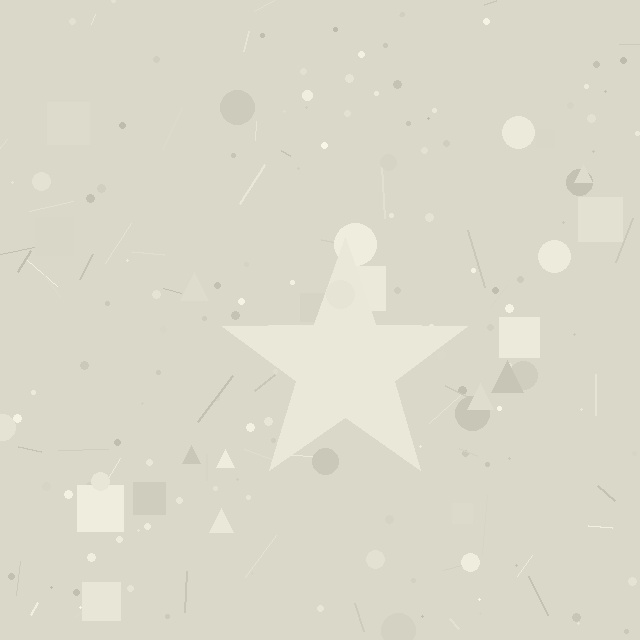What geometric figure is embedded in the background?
A star is embedded in the background.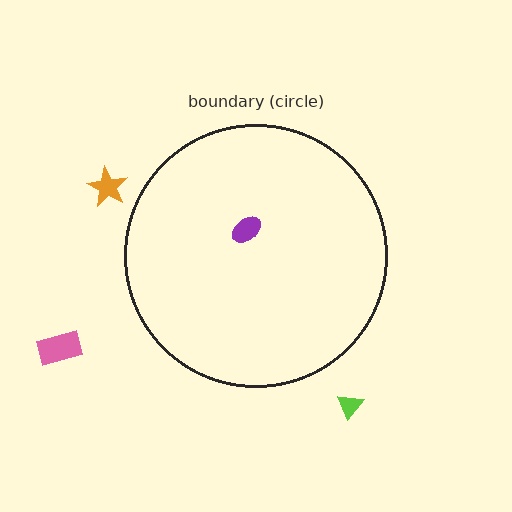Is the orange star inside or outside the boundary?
Outside.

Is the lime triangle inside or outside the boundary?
Outside.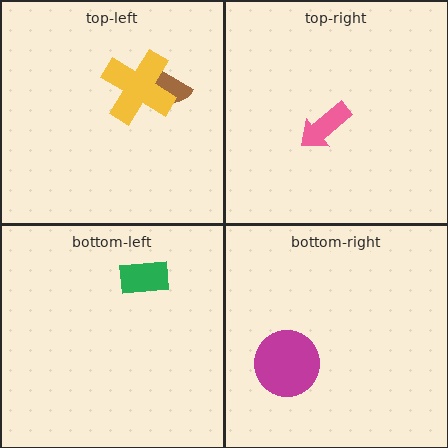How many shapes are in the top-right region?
1.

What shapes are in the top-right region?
The pink arrow.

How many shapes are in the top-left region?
2.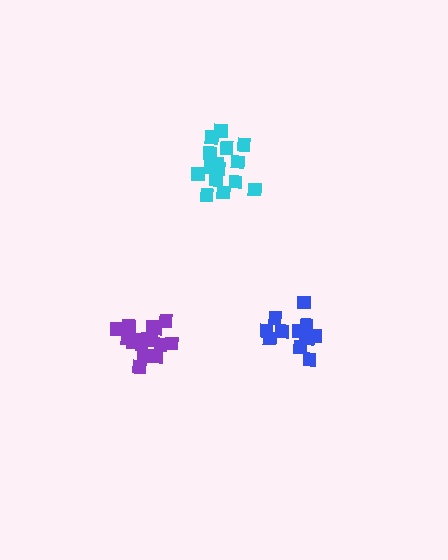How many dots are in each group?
Group 1: 16 dots, Group 2: 12 dots, Group 3: 16 dots (44 total).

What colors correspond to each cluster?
The clusters are colored: purple, blue, cyan.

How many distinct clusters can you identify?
There are 3 distinct clusters.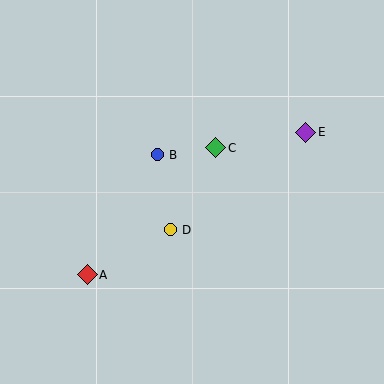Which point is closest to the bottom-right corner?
Point E is closest to the bottom-right corner.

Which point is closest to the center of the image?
Point D at (170, 230) is closest to the center.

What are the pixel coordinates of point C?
Point C is at (216, 148).